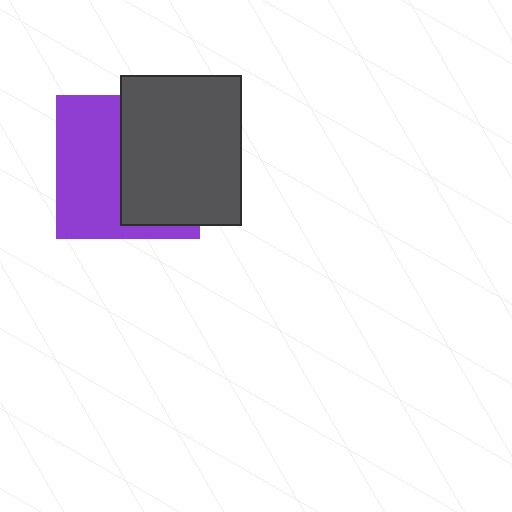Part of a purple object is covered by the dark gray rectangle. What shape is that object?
It is a square.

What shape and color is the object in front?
The object in front is a dark gray rectangle.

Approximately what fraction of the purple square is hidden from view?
Roughly 50% of the purple square is hidden behind the dark gray rectangle.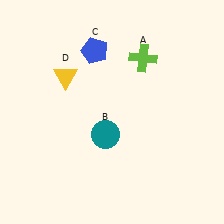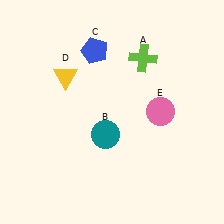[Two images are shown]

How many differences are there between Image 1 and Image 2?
There is 1 difference between the two images.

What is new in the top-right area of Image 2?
A pink circle (E) was added in the top-right area of Image 2.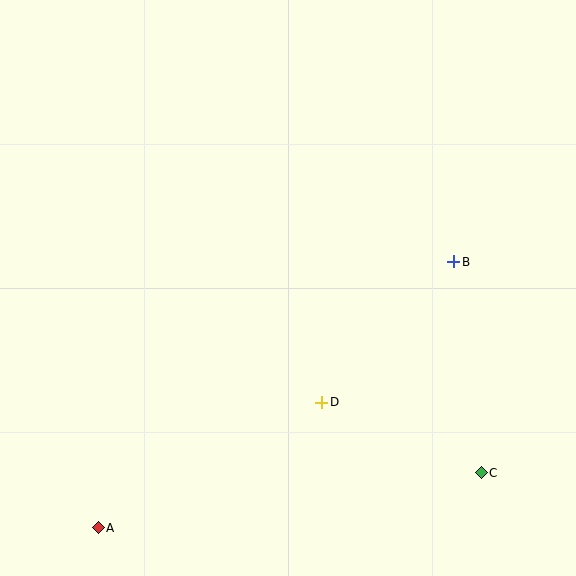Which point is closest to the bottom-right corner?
Point C is closest to the bottom-right corner.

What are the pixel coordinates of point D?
Point D is at (322, 402).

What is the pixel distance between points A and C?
The distance between A and C is 387 pixels.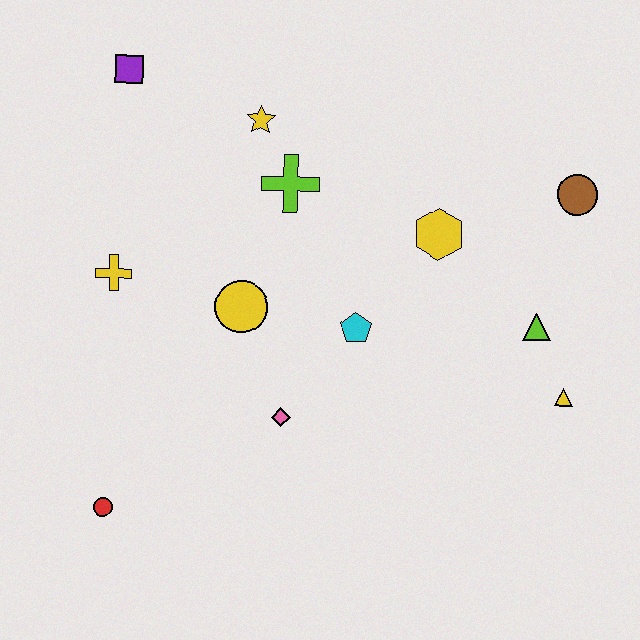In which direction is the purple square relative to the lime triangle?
The purple square is to the left of the lime triangle.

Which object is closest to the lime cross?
The yellow star is closest to the lime cross.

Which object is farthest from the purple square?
The yellow triangle is farthest from the purple square.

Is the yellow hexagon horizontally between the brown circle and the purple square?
Yes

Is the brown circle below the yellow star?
Yes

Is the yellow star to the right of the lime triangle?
No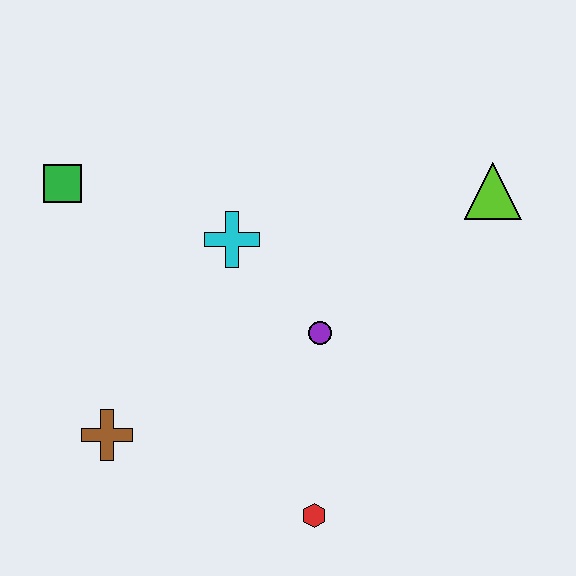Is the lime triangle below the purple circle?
No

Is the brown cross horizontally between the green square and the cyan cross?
Yes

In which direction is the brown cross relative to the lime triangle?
The brown cross is to the left of the lime triangle.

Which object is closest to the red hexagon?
The purple circle is closest to the red hexagon.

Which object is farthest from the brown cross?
The lime triangle is farthest from the brown cross.